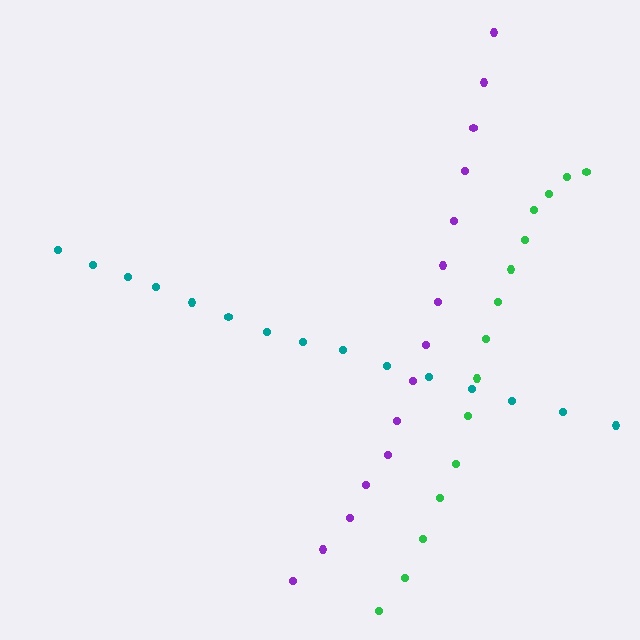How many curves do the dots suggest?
There are 3 distinct paths.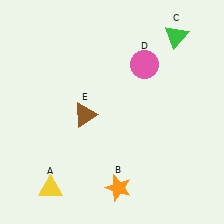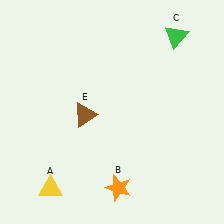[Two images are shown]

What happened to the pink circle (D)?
The pink circle (D) was removed in Image 2. It was in the top-right area of Image 1.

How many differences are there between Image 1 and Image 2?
There is 1 difference between the two images.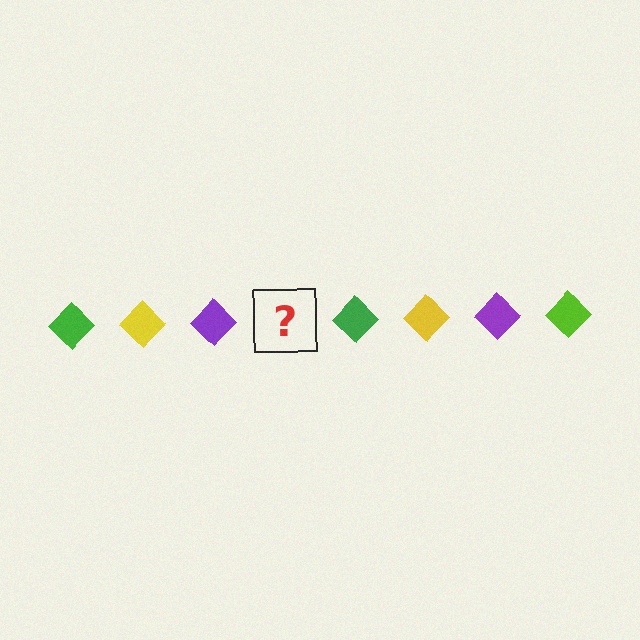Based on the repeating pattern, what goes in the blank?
The blank should be a lime diamond.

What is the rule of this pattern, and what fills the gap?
The rule is that the pattern cycles through green, yellow, purple, lime diamonds. The gap should be filled with a lime diamond.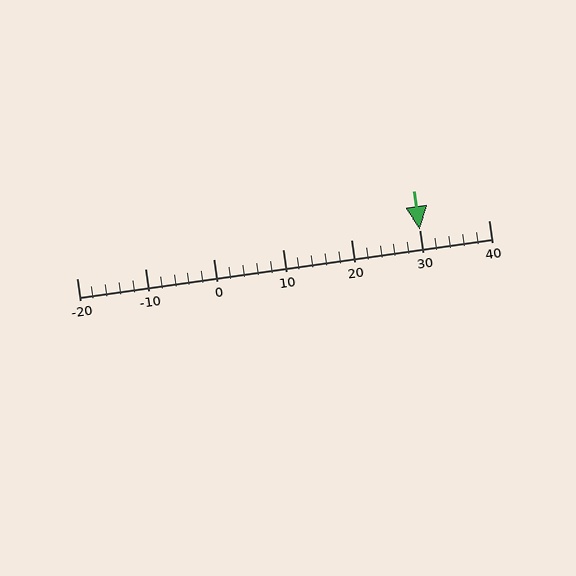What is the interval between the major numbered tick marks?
The major tick marks are spaced 10 units apart.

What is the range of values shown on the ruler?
The ruler shows values from -20 to 40.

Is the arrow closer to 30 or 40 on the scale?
The arrow is closer to 30.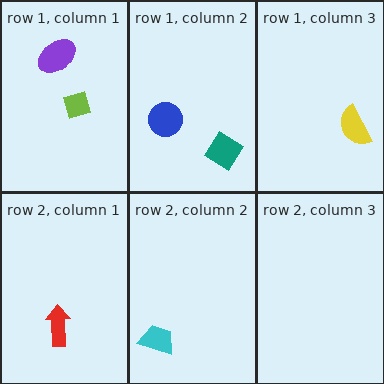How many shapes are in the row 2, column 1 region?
1.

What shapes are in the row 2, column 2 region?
The cyan trapezoid.